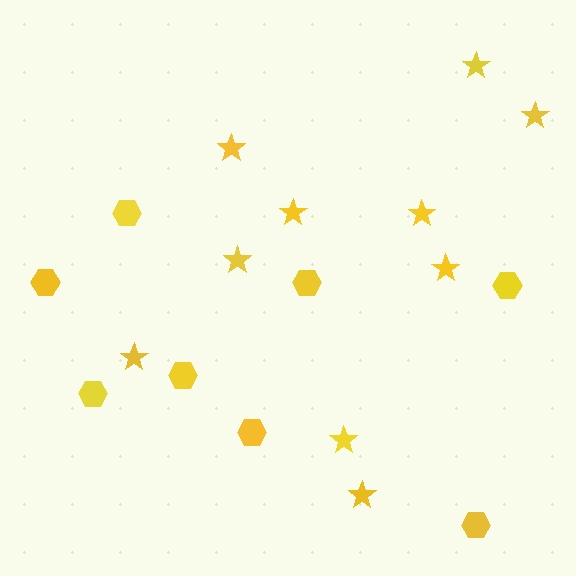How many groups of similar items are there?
There are 2 groups: one group of hexagons (8) and one group of stars (10).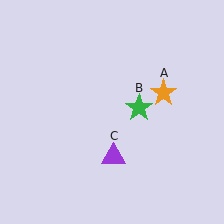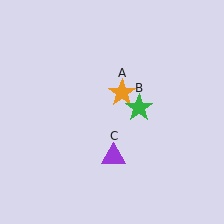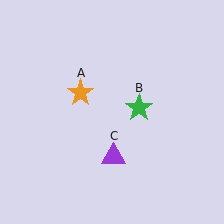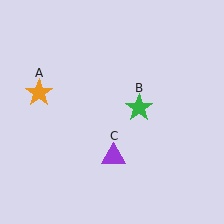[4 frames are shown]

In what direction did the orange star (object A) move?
The orange star (object A) moved left.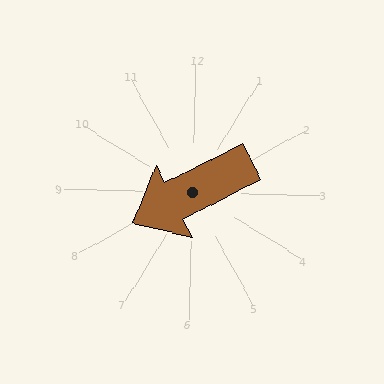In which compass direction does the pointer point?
Southwest.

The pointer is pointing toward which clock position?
Roughly 8 o'clock.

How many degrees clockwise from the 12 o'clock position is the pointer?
Approximately 241 degrees.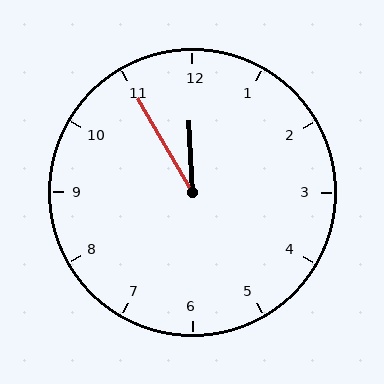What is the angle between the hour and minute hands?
Approximately 28 degrees.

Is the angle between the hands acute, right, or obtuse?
It is acute.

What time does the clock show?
11:55.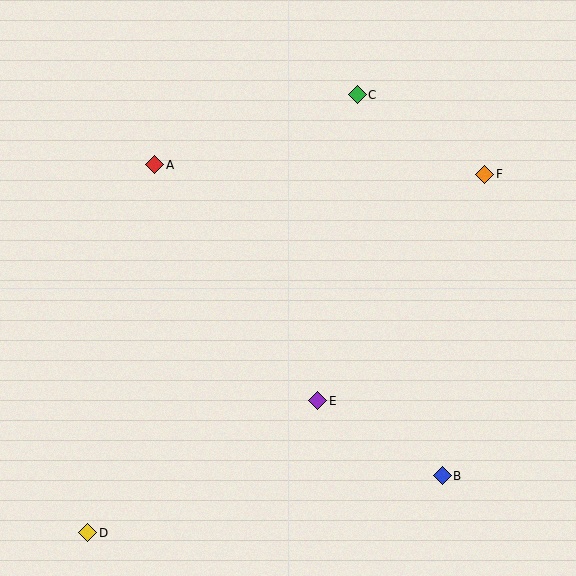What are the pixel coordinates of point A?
Point A is at (155, 165).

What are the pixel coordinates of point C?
Point C is at (357, 95).